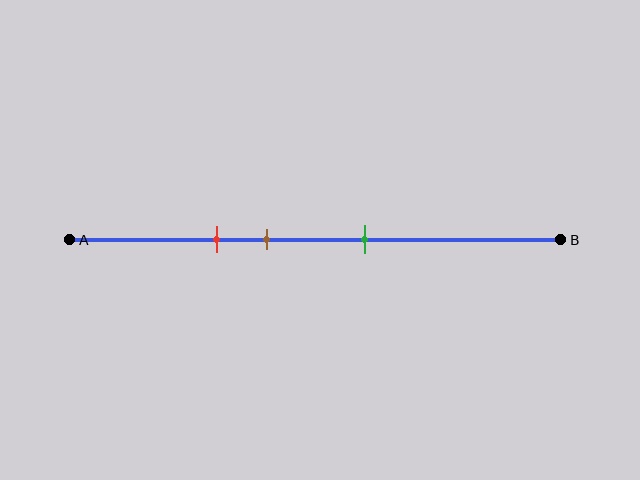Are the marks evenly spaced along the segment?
Yes, the marks are approximately evenly spaced.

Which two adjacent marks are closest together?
The red and brown marks are the closest adjacent pair.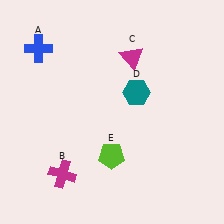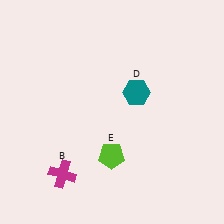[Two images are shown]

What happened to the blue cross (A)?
The blue cross (A) was removed in Image 2. It was in the top-left area of Image 1.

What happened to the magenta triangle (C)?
The magenta triangle (C) was removed in Image 2. It was in the top-right area of Image 1.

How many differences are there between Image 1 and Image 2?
There are 2 differences between the two images.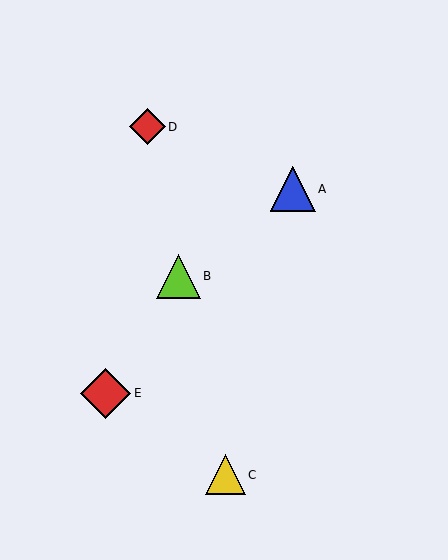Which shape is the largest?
The red diamond (labeled E) is the largest.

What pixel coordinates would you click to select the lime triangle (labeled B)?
Click at (178, 276) to select the lime triangle B.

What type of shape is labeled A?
Shape A is a blue triangle.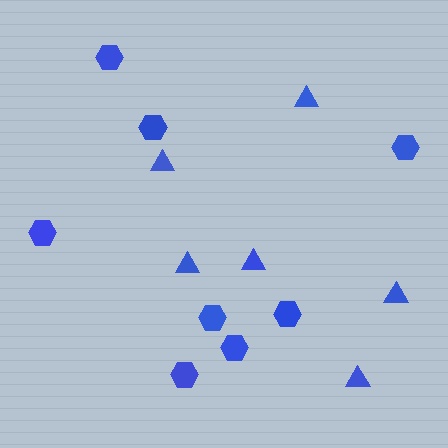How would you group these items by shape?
There are 2 groups: one group of hexagons (8) and one group of triangles (6).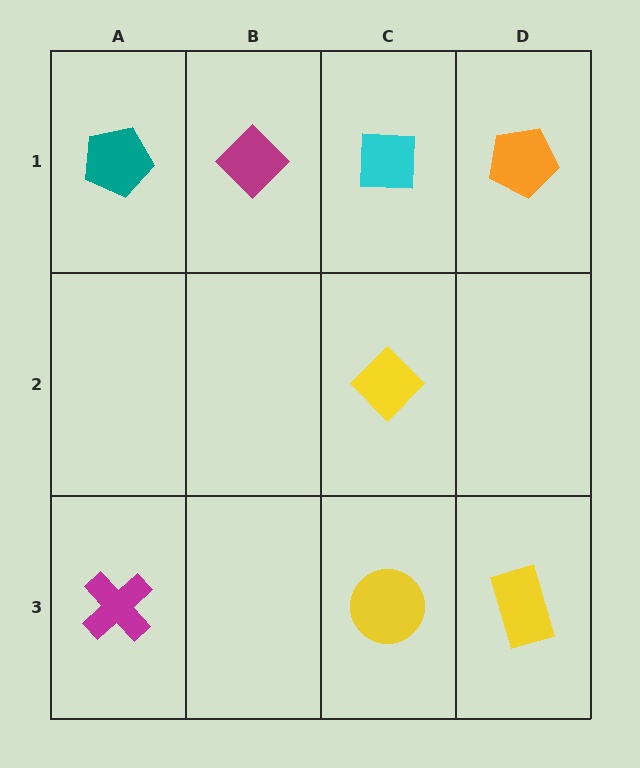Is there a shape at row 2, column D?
No, that cell is empty.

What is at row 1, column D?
An orange pentagon.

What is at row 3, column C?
A yellow circle.